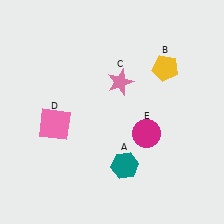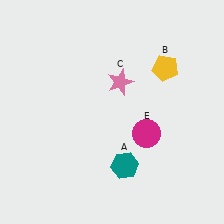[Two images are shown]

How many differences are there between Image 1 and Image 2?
There is 1 difference between the two images.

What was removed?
The pink square (D) was removed in Image 2.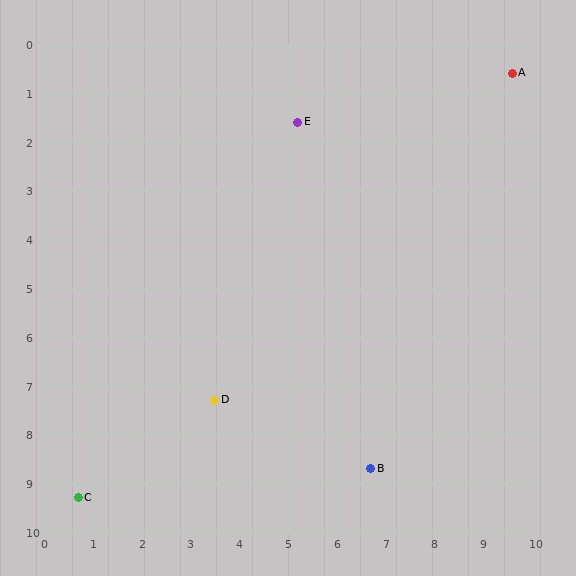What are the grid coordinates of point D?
Point D is at approximately (3.5, 7.3).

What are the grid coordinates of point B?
Point B is at approximately (6.7, 8.7).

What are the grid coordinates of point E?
Point E is at approximately (5.2, 1.6).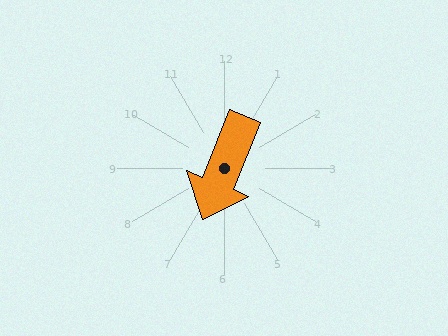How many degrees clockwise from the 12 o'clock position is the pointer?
Approximately 202 degrees.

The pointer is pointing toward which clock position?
Roughly 7 o'clock.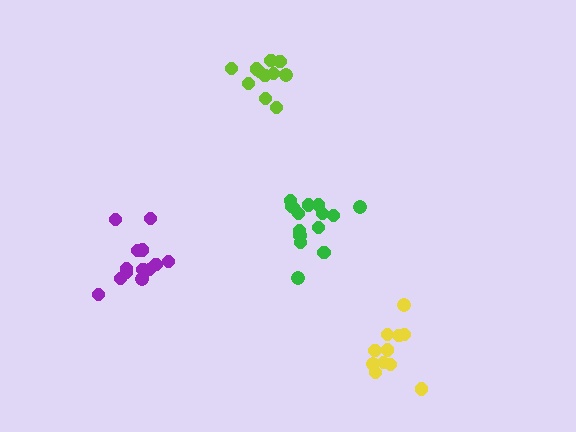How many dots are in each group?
Group 1: 14 dots, Group 2: 11 dots, Group 3: 11 dots, Group 4: 15 dots (51 total).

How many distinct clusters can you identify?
There are 4 distinct clusters.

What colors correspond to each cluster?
The clusters are colored: purple, yellow, lime, green.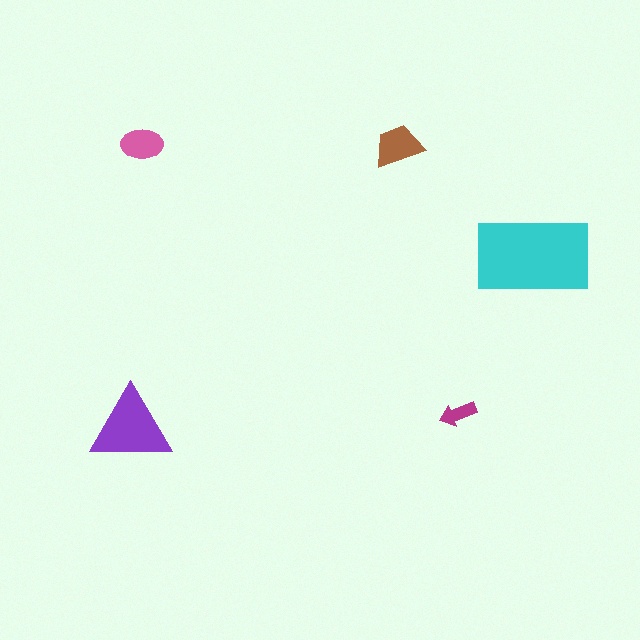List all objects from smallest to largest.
The magenta arrow, the pink ellipse, the brown trapezoid, the purple triangle, the cyan rectangle.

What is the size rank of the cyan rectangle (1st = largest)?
1st.